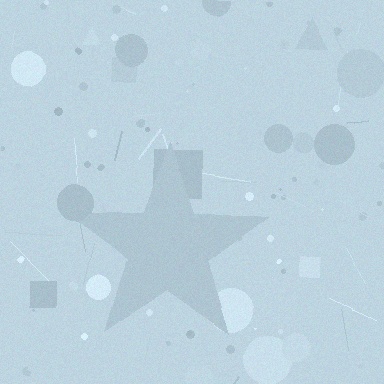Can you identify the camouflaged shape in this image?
The camouflaged shape is a star.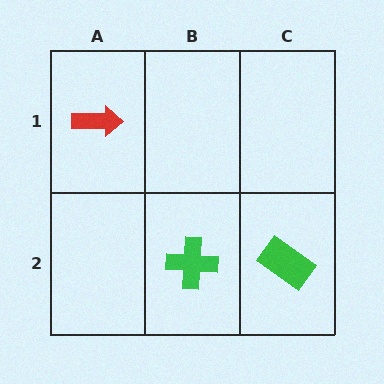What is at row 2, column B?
A green cross.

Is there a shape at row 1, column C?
No, that cell is empty.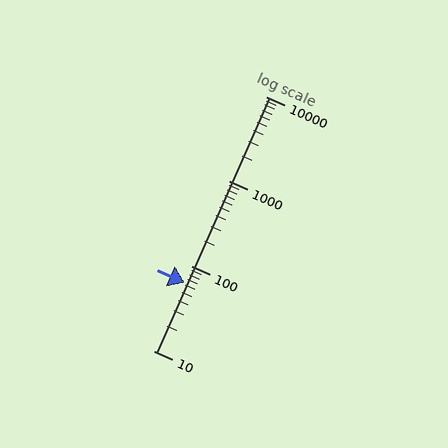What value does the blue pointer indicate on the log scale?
The pointer indicates approximately 63.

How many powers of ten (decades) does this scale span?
The scale spans 3 decades, from 10 to 10000.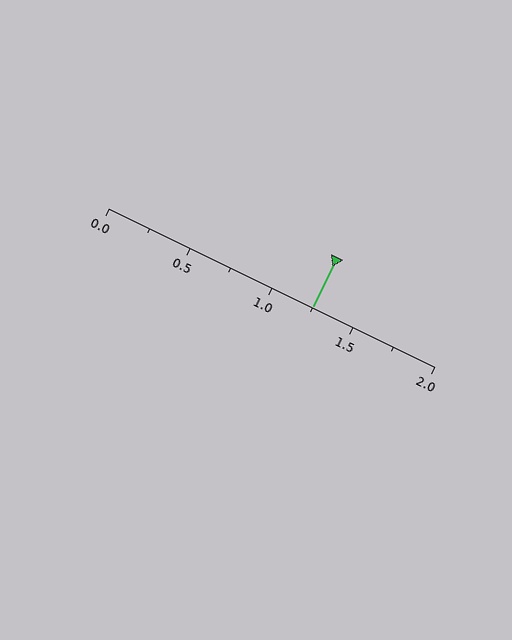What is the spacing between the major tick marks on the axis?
The major ticks are spaced 0.5 apart.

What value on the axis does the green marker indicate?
The marker indicates approximately 1.25.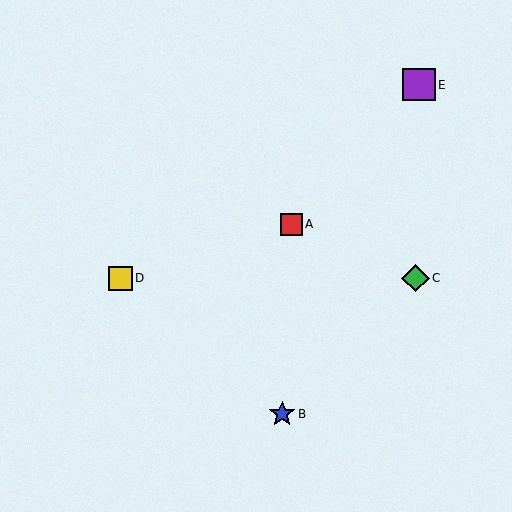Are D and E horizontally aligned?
No, D is at y≈278 and E is at y≈85.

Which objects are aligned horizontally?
Objects C, D are aligned horizontally.